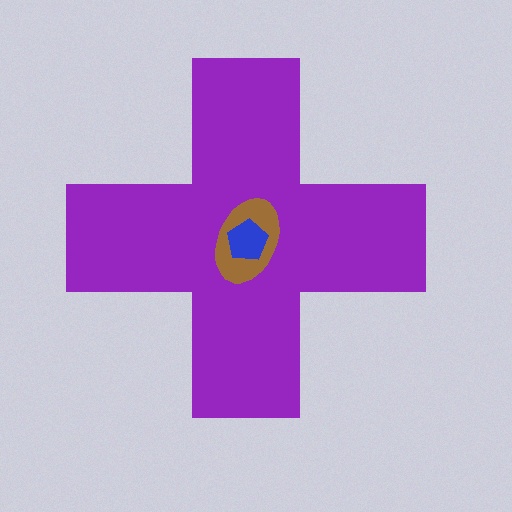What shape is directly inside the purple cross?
The brown ellipse.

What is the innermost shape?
The blue pentagon.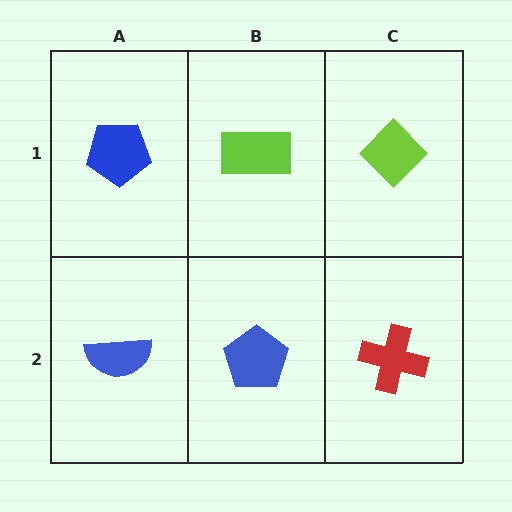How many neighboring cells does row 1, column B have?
3.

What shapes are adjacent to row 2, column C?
A lime diamond (row 1, column C), a blue pentagon (row 2, column B).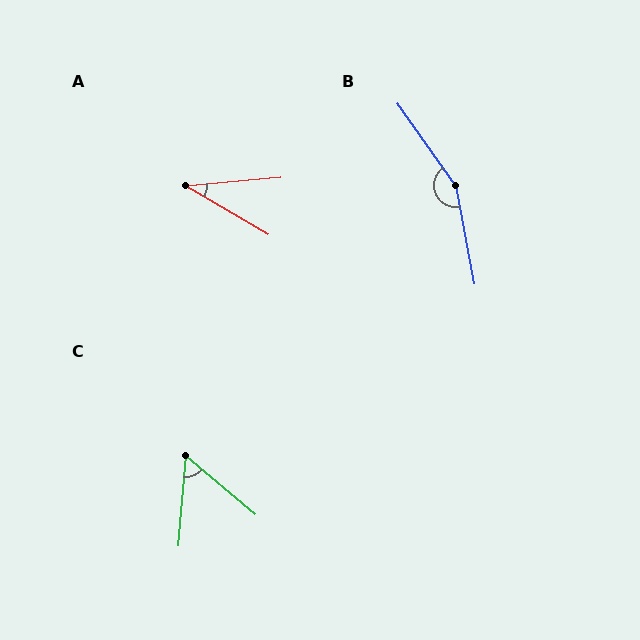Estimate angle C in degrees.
Approximately 55 degrees.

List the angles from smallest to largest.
A (36°), C (55°), B (155°).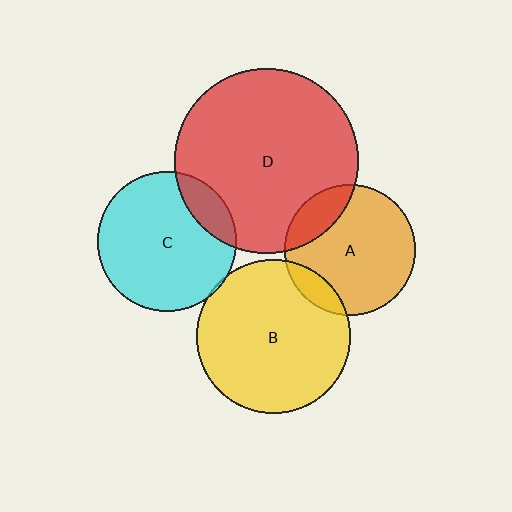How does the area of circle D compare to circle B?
Approximately 1.5 times.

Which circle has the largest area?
Circle D (red).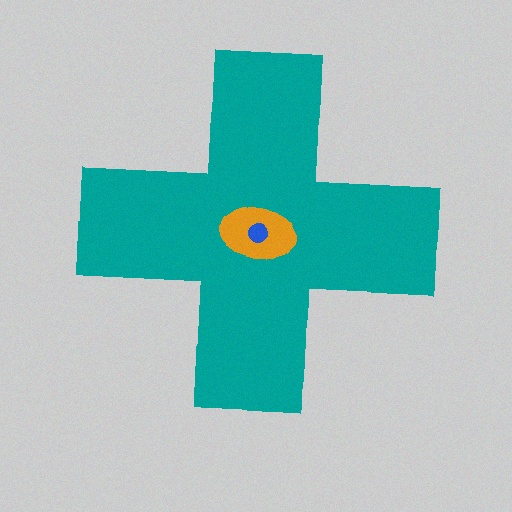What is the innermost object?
The blue circle.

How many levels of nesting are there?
3.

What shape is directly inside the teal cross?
The orange ellipse.